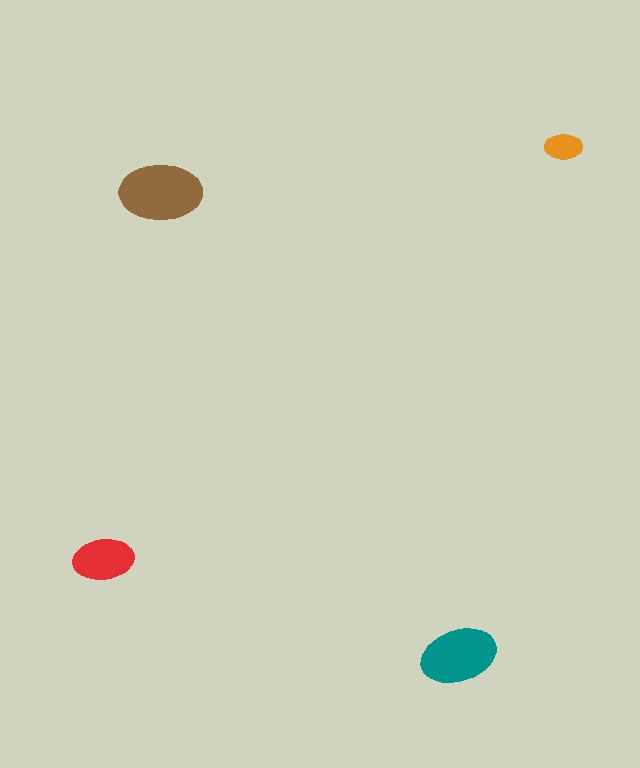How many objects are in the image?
There are 4 objects in the image.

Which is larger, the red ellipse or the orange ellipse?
The red one.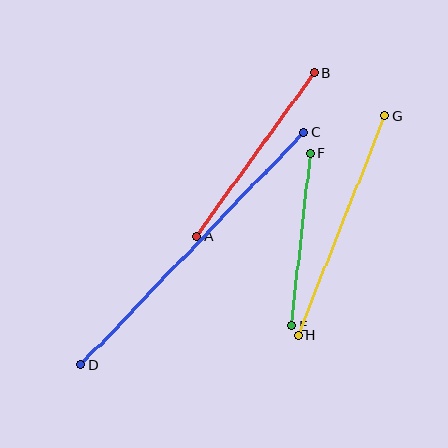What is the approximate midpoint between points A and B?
The midpoint is at approximately (255, 154) pixels.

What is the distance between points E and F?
The distance is approximately 173 pixels.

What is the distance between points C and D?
The distance is approximately 322 pixels.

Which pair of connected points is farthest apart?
Points C and D are farthest apart.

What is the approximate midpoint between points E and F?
The midpoint is at approximately (301, 239) pixels.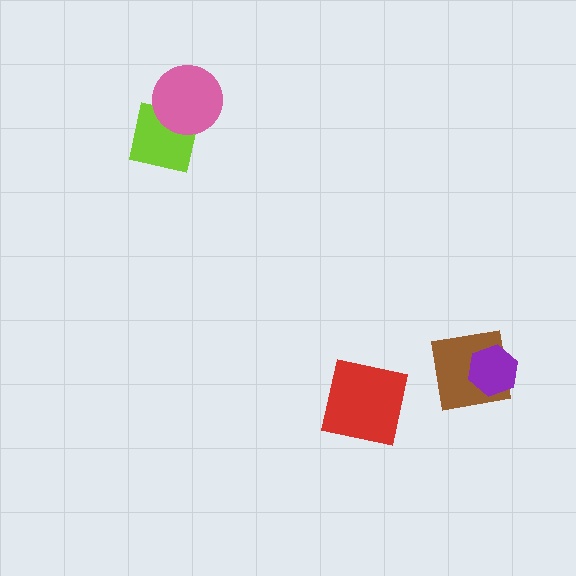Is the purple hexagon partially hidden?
No, no other shape covers it.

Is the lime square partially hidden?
Yes, it is partially covered by another shape.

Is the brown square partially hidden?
Yes, it is partially covered by another shape.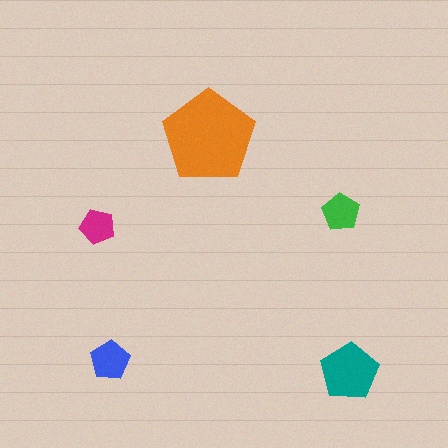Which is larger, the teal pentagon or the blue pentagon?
The teal one.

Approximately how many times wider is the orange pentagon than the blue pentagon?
About 2.5 times wider.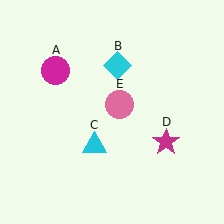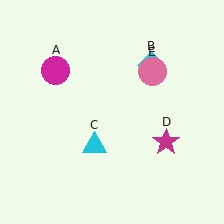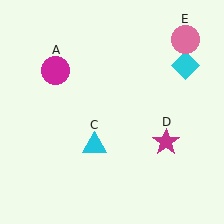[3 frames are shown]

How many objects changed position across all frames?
2 objects changed position: cyan diamond (object B), pink circle (object E).